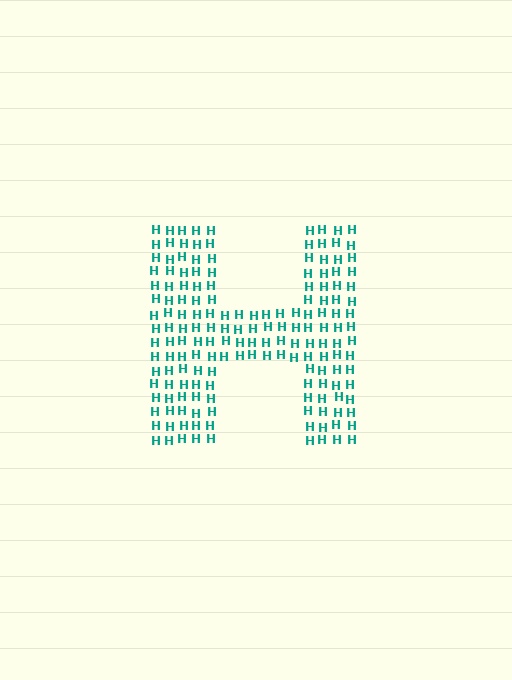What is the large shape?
The large shape is the letter H.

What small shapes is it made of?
It is made of small letter H's.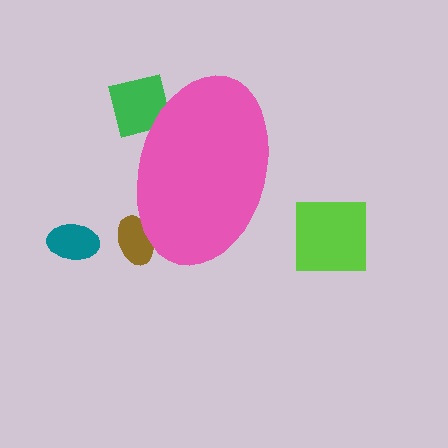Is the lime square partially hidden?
No, the lime square is fully visible.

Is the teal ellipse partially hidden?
No, the teal ellipse is fully visible.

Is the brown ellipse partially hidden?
Yes, the brown ellipse is partially hidden behind the pink ellipse.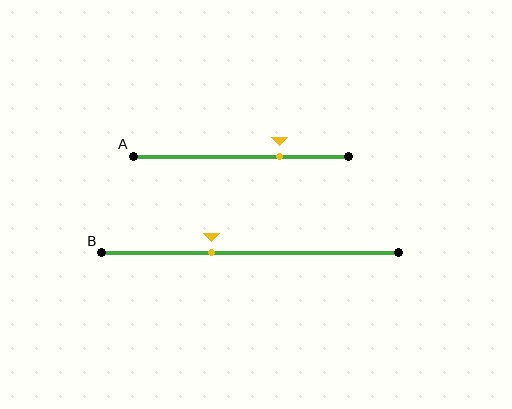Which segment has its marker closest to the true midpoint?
Segment B has its marker closest to the true midpoint.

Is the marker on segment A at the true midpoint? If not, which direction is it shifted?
No, the marker on segment A is shifted to the right by about 18% of the segment length.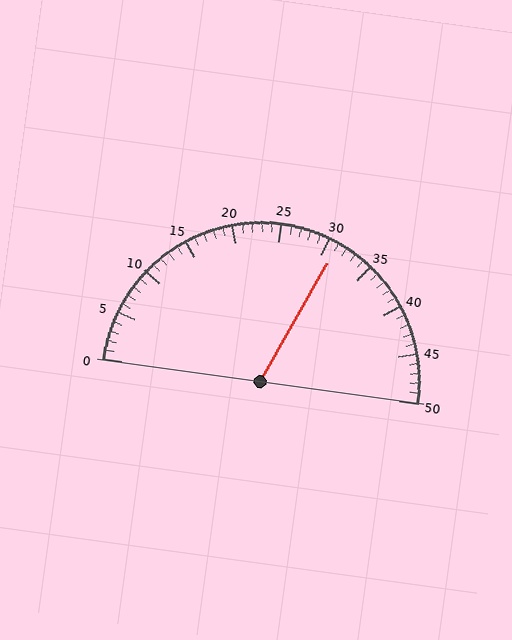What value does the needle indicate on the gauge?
The needle indicates approximately 31.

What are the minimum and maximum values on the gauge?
The gauge ranges from 0 to 50.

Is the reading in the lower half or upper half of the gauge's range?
The reading is in the upper half of the range (0 to 50).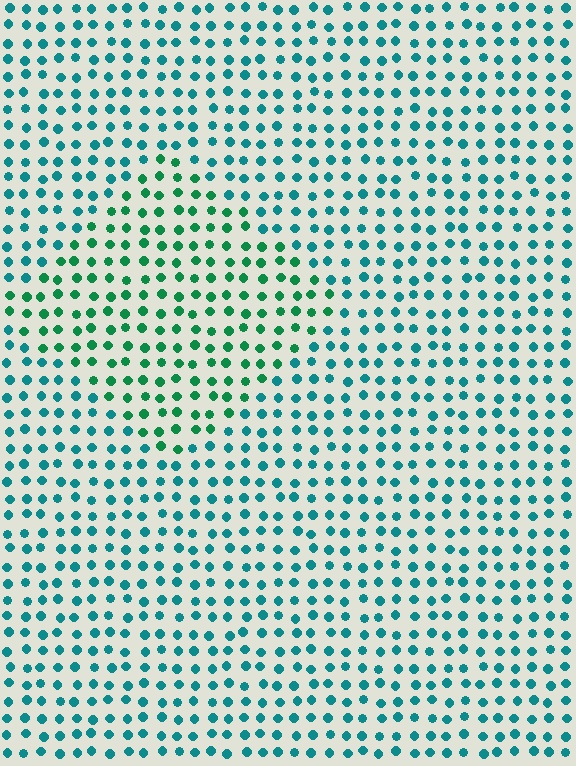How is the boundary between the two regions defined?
The boundary is defined purely by a slight shift in hue (about 34 degrees). Spacing, size, and orientation are identical on both sides.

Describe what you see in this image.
The image is filled with small teal elements in a uniform arrangement. A diamond-shaped region is visible where the elements are tinted to a slightly different hue, forming a subtle color boundary.